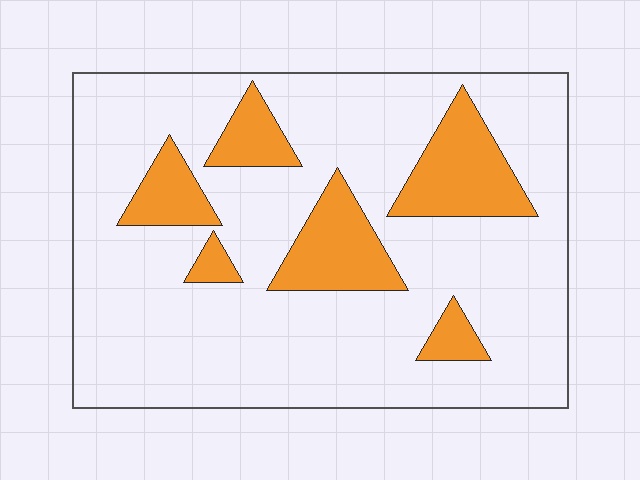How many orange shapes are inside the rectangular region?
6.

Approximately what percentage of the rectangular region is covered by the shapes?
Approximately 20%.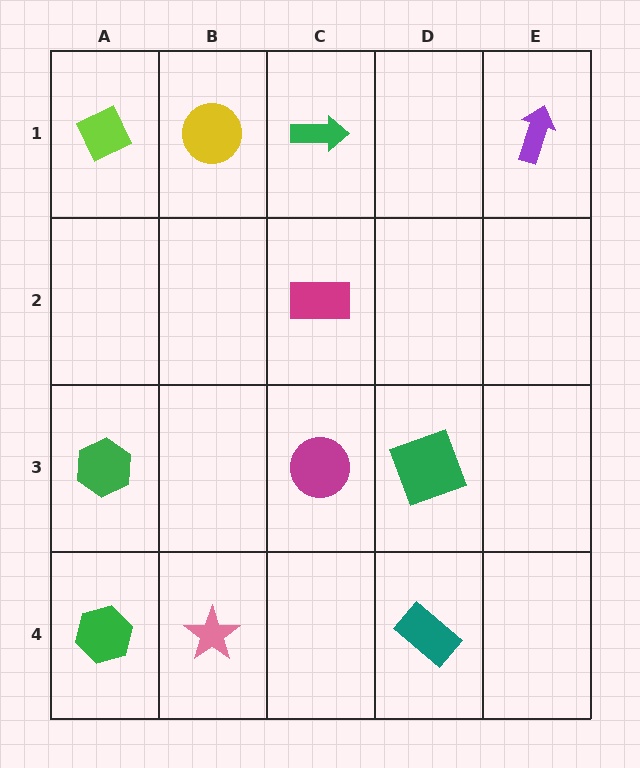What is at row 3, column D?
A green square.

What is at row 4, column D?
A teal rectangle.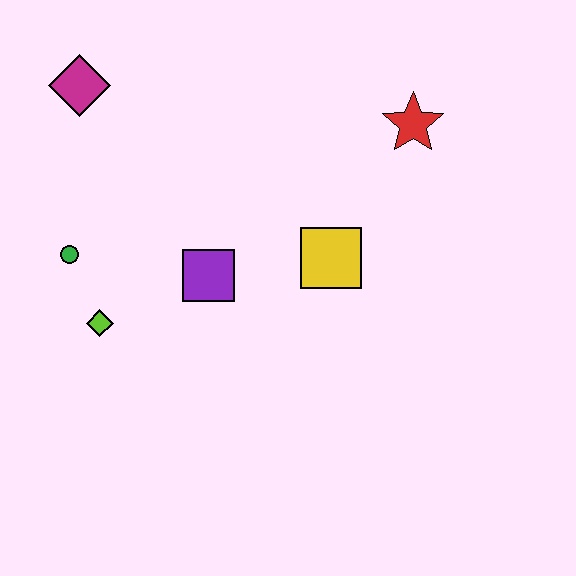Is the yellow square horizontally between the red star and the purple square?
Yes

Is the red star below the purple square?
No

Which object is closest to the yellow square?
The purple square is closest to the yellow square.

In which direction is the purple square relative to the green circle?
The purple square is to the right of the green circle.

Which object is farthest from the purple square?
The red star is farthest from the purple square.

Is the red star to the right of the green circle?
Yes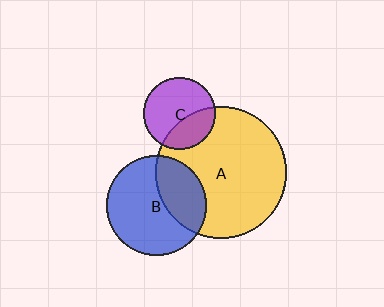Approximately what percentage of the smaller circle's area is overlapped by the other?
Approximately 35%.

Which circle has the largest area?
Circle A (yellow).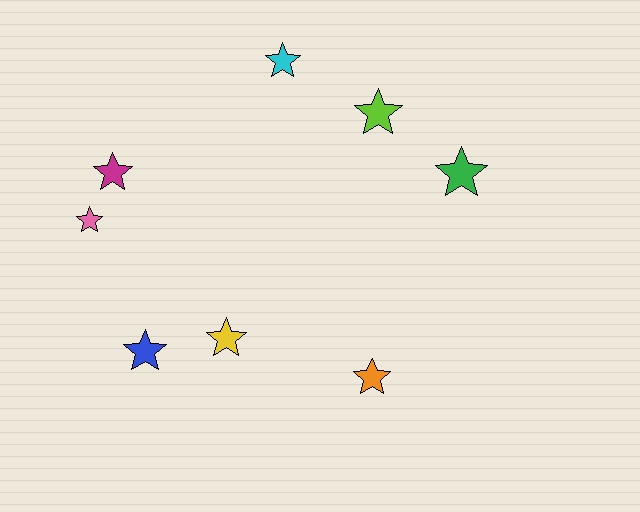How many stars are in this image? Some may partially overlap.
There are 8 stars.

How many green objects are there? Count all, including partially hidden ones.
There is 1 green object.